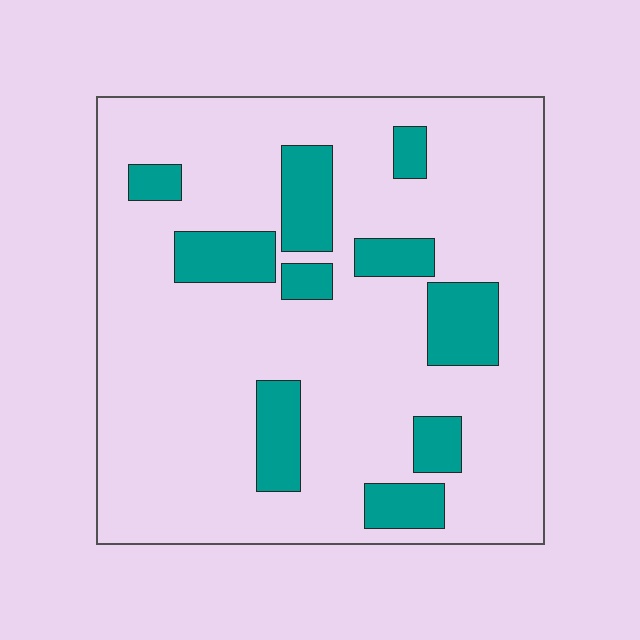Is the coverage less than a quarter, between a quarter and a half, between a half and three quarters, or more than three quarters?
Less than a quarter.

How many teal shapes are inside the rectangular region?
10.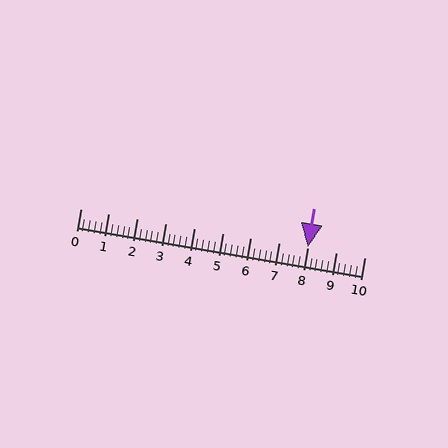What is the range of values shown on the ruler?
The ruler shows values from 0 to 10.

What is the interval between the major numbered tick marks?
The major tick marks are spaced 1 units apart.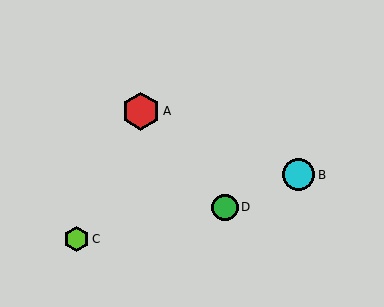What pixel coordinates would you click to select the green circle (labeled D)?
Click at (225, 207) to select the green circle D.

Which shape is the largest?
The red hexagon (labeled A) is the largest.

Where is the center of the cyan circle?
The center of the cyan circle is at (298, 175).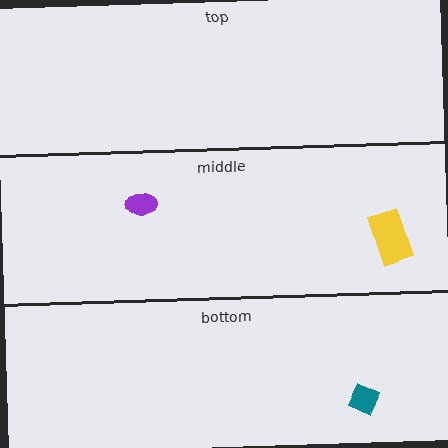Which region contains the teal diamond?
The bottom region.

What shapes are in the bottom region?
The teal diamond.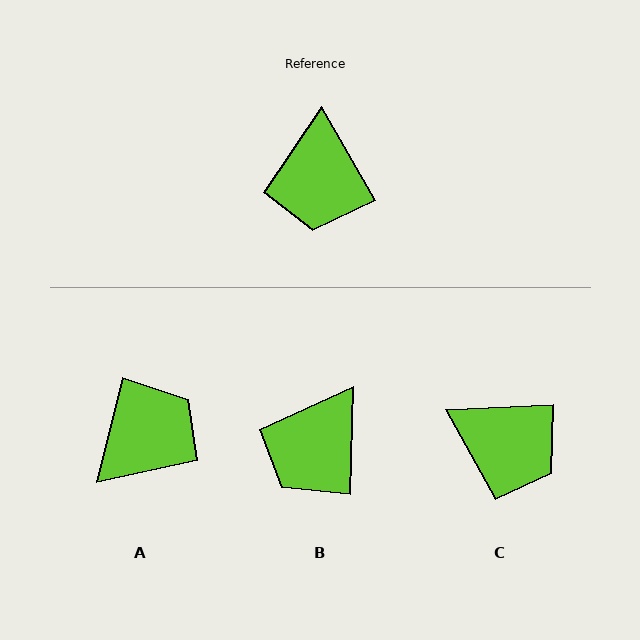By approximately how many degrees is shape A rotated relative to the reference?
Approximately 136 degrees counter-clockwise.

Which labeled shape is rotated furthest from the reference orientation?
A, about 136 degrees away.